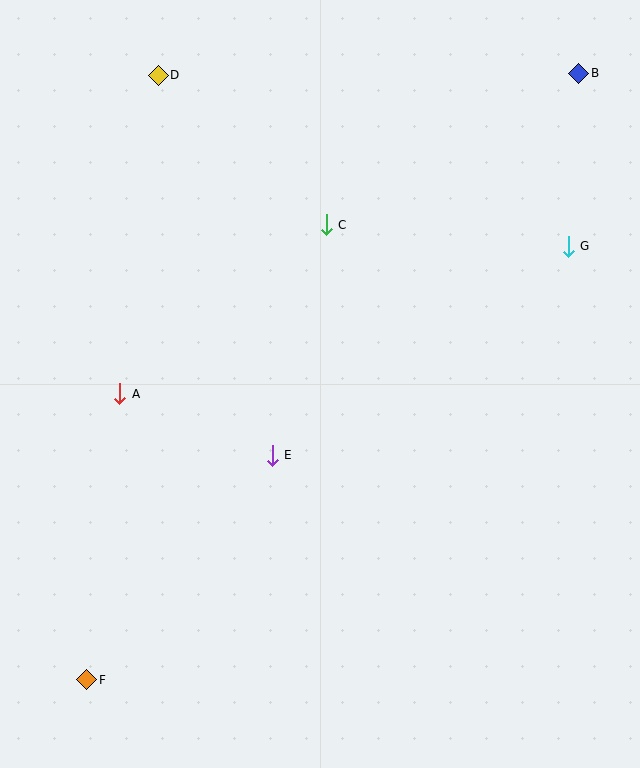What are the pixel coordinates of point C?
Point C is at (326, 225).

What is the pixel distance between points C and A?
The distance between C and A is 267 pixels.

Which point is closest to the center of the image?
Point E at (272, 456) is closest to the center.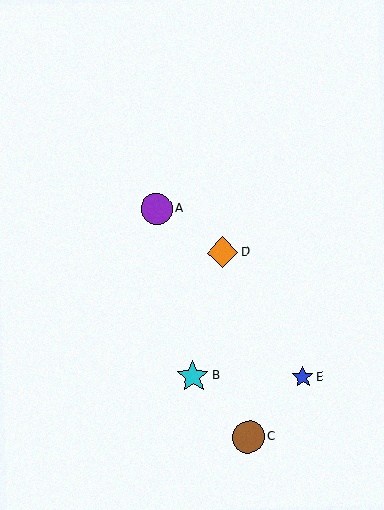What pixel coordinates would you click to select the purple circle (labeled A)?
Click at (157, 209) to select the purple circle A.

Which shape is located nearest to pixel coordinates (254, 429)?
The brown circle (labeled C) at (248, 437) is nearest to that location.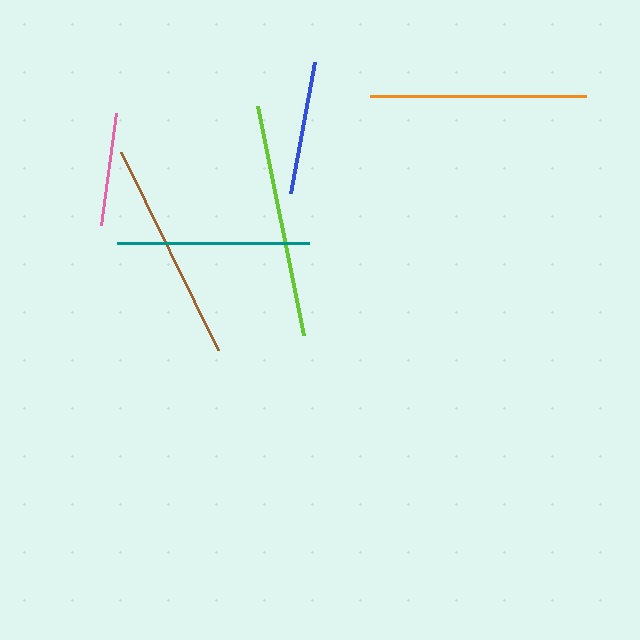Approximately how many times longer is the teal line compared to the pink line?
The teal line is approximately 1.7 times the length of the pink line.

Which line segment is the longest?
The lime line is the longest at approximately 234 pixels.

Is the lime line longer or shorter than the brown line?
The lime line is longer than the brown line.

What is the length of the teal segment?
The teal segment is approximately 191 pixels long.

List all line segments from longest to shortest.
From longest to shortest: lime, brown, orange, teal, blue, pink.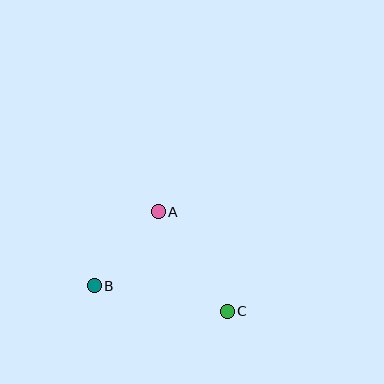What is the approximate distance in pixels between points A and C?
The distance between A and C is approximately 121 pixels.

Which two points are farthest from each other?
Points B and C are farthest from each other.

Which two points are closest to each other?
Points A and B are closest to each other.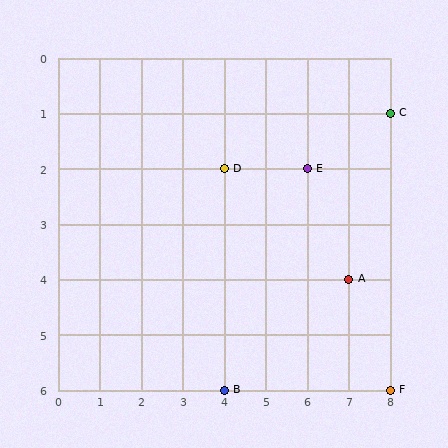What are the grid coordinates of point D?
Point D is at grid coordinates (4, 2).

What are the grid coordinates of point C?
Point C is at grid coordinates (8, 1).